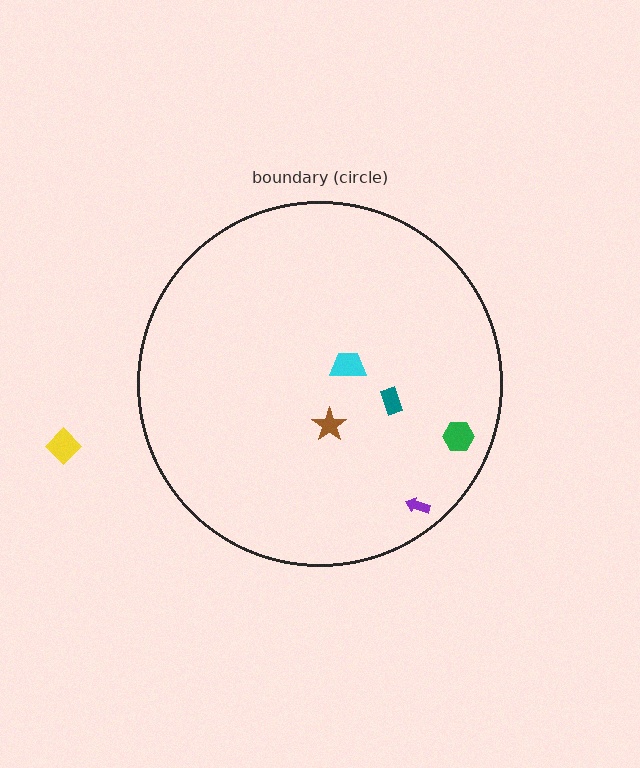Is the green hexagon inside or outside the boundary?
Inside.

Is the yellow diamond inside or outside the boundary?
Outside.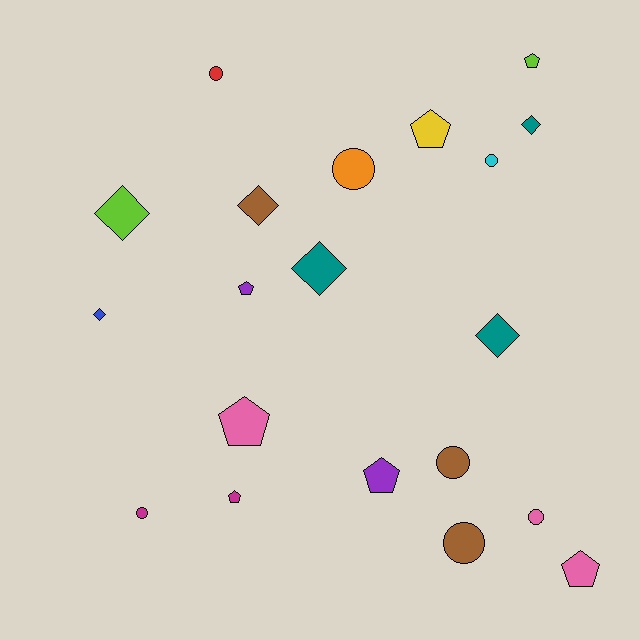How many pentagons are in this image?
There are 7 pentagons.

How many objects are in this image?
There are 20 objects.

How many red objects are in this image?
There is 1 red object.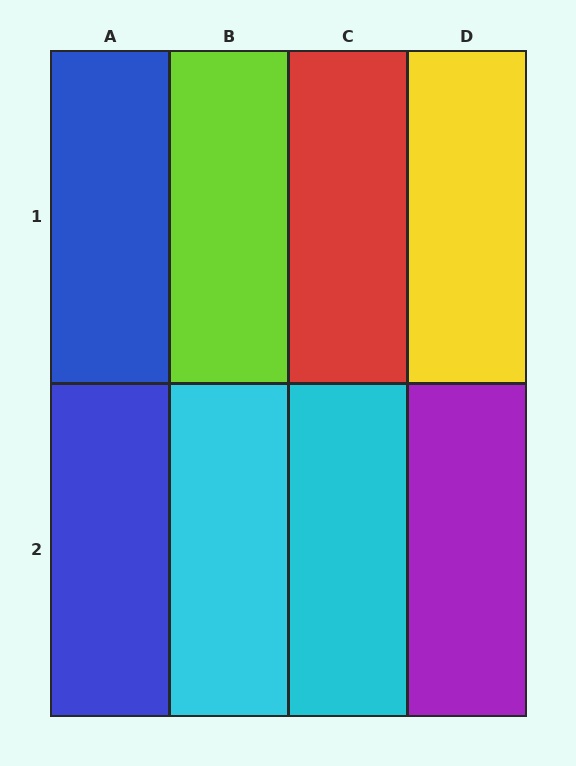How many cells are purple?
1 cell is purple.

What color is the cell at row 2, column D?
Purple.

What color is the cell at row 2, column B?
Cyan.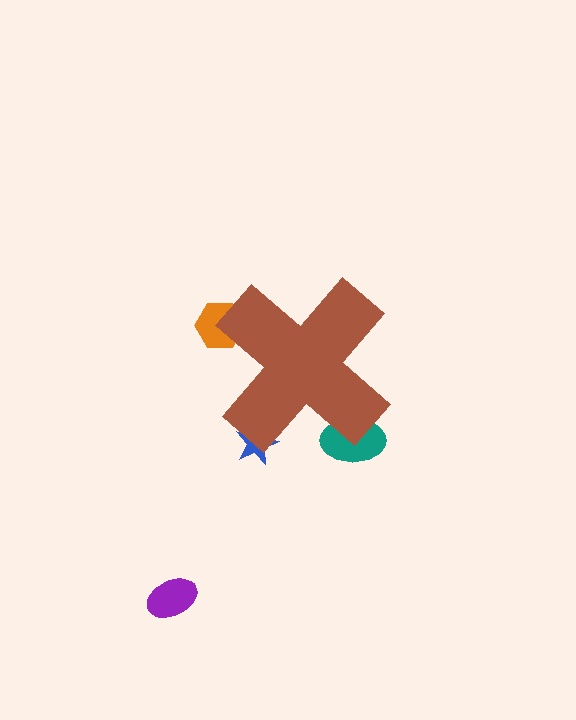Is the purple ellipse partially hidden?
No, the purple ellipse is fully visible.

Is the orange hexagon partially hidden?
Yes, the orange hexagon is partially hidden behind the brown cross.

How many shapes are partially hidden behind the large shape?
3 shapes are partially hidden.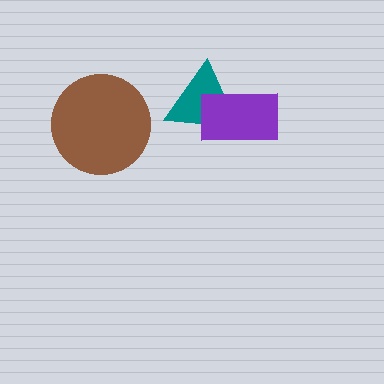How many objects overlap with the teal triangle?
1 object overlaps with the teal triangle.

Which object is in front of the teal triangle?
The purple rectangle is in front of the teal triangle.